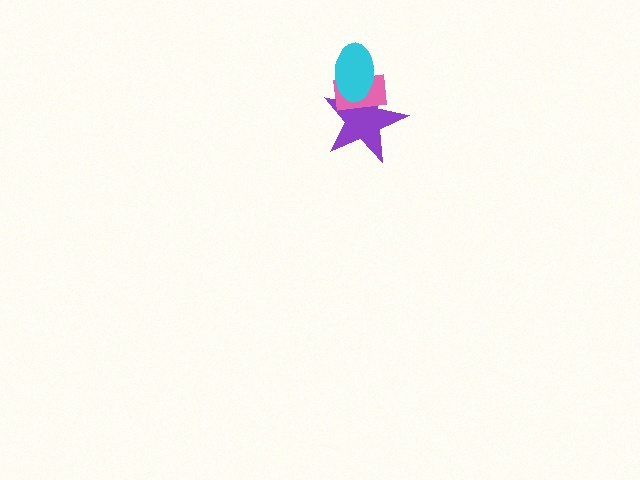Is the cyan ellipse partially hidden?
No, no other shape covers it.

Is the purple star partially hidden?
Yes, it is partially covered by another shape.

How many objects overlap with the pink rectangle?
2 objects overlap with the pink rectangle.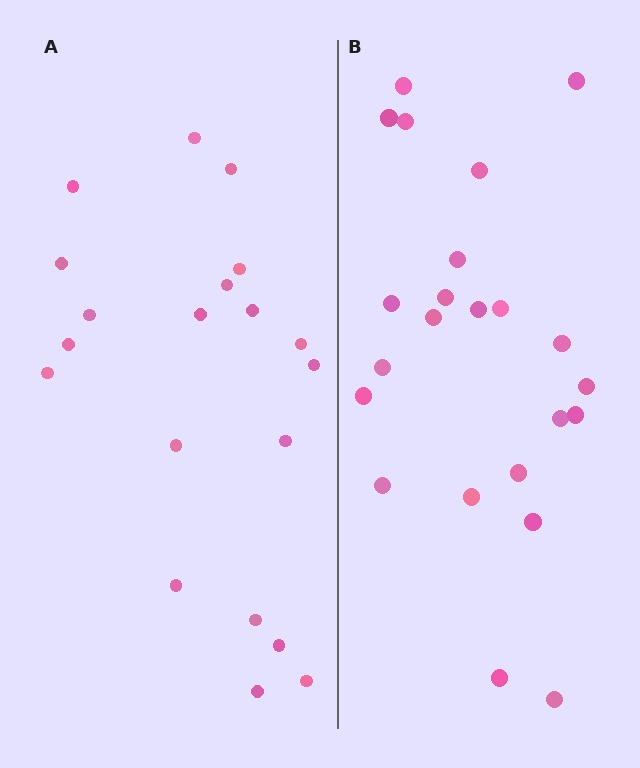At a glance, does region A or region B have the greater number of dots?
Region B (the right region) has more dots.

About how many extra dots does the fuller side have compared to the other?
Region B has just a few more — roughly 2 or 3 more dots than region A.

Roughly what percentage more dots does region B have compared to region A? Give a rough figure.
About 15% more.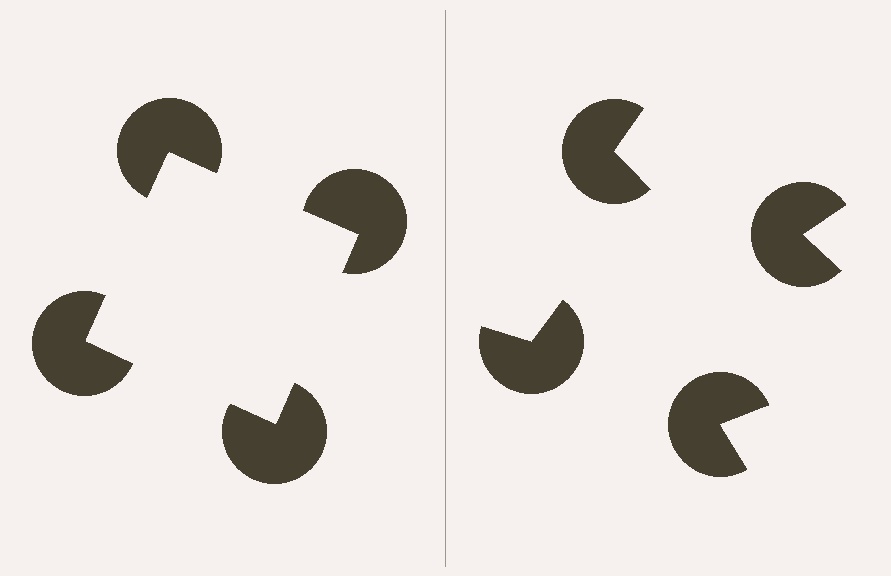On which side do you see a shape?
An illusory square appears on the left side. On the right side the wedge cuts are rotated, so no coherent shape forms.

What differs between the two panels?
The pac-man discs are positioned identically on both sides; only the wedge orientations differ. On the left they align to a square; on the right they are misaligned.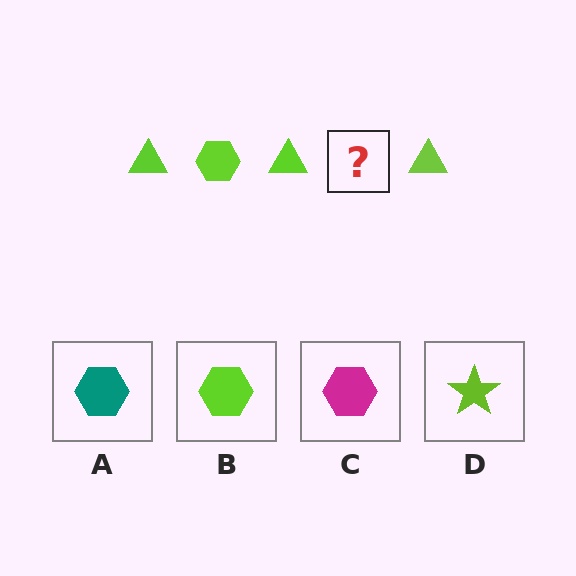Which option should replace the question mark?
Option B.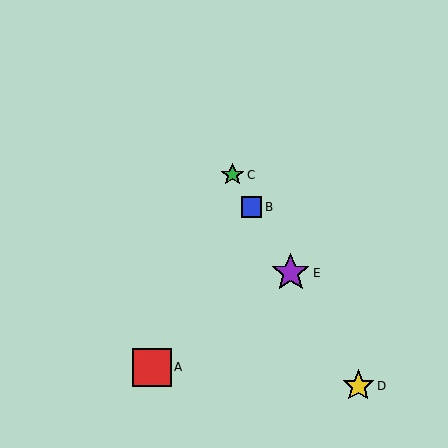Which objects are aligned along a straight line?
Objects B, C, D, E are aligned along a straight line.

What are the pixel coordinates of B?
Object B is at (252, 207).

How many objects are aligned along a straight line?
4 objects (B, C, D, E) are aligned along a straight line.